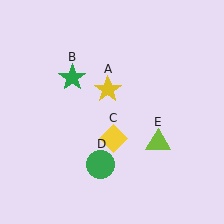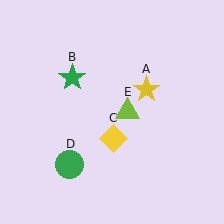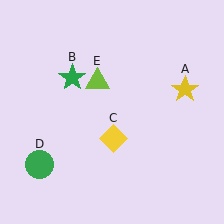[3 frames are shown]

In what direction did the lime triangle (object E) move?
The lime triangle (object E) moved up and to the left.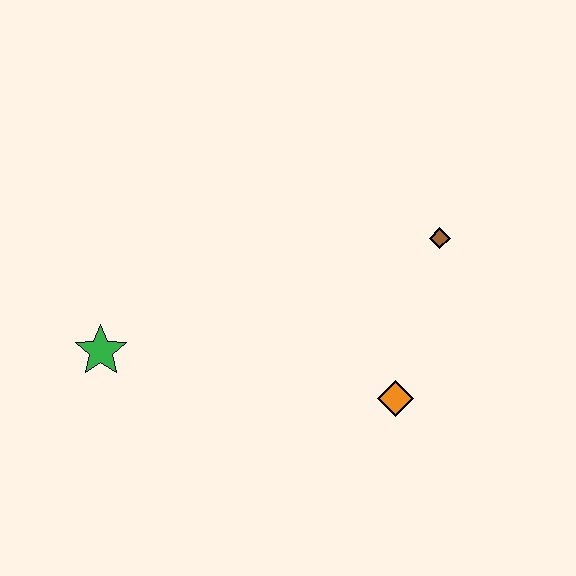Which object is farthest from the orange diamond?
The green star is farthest from the orange diamond.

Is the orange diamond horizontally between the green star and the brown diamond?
Yes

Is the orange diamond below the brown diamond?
Yes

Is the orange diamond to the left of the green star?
No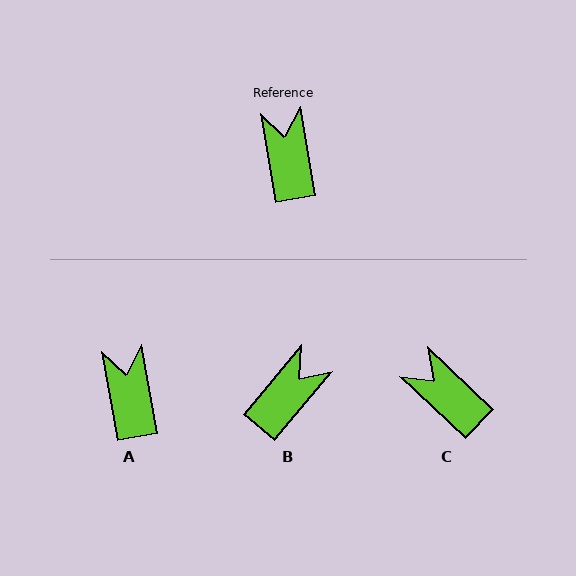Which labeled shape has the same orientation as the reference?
A.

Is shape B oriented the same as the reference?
No, it is off by about 50 degrees.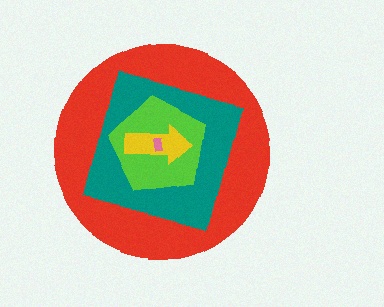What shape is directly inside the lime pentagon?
The yellow arrow.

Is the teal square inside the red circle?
Yes.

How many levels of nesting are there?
5.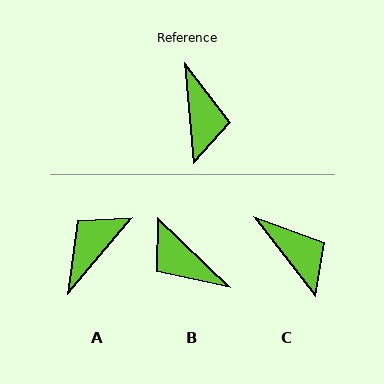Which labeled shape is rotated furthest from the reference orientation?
B, about 139 degrees away.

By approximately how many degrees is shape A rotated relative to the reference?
Approximately 135 degrees counter-clockwise.